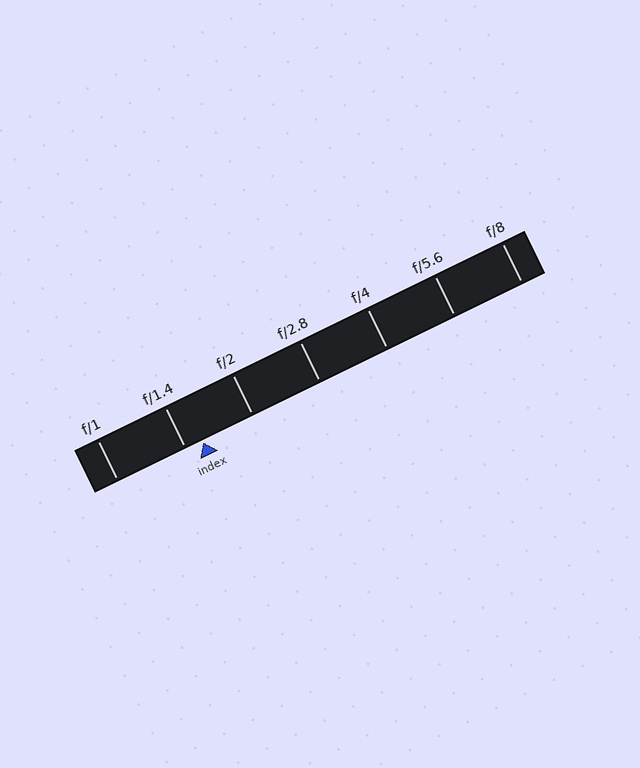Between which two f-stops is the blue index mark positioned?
The index mark is between f/1.4 and f/2.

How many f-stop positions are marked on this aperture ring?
There are 7 f-stop positions marked.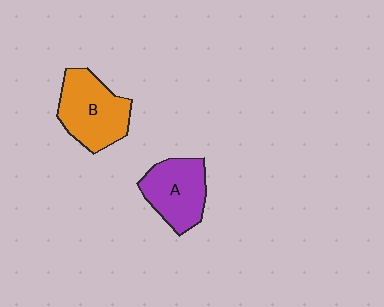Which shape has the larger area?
Shape B (orange).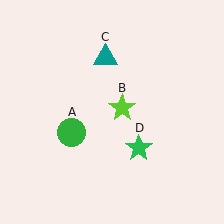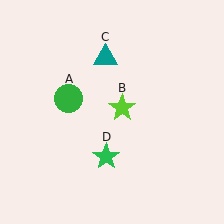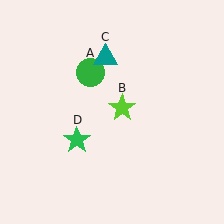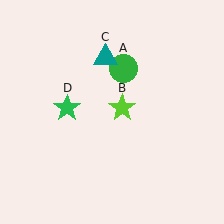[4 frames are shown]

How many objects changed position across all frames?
2 objects changed position: green circle (object A), green star (object D).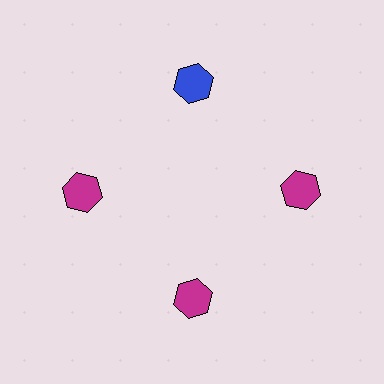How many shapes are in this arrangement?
There are 4 shapes arranged in a ring pattern.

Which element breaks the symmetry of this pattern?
The blue hexagon at roughly the 12 o'clock position breaks the symmetry. All other shapes are magenta hexagons.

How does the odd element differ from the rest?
It has a different color: blue instead of magenta.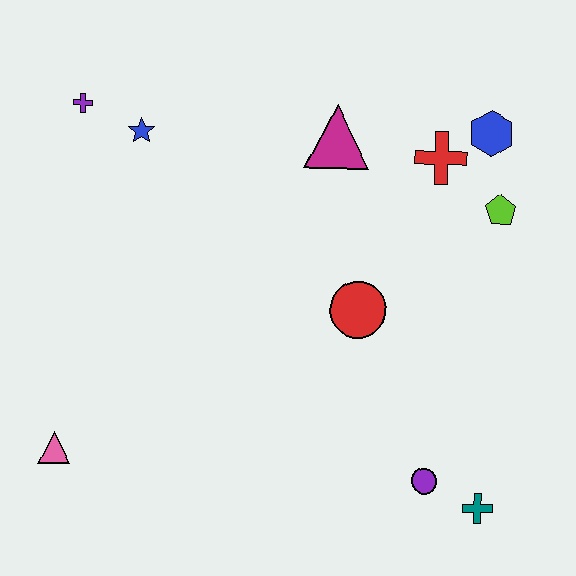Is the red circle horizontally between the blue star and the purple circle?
Yes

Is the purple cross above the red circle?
Yes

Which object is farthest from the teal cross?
The purple cross is farthest from the teal cross.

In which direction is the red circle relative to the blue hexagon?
The red circle is below the blue hexagon.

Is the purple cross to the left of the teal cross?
Yes